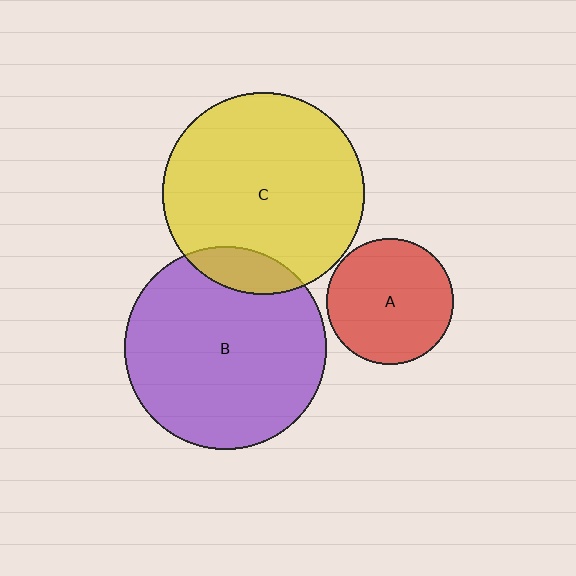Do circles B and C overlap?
Yes.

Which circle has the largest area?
Circle B (purple).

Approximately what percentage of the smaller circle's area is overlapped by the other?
Approximately 10%.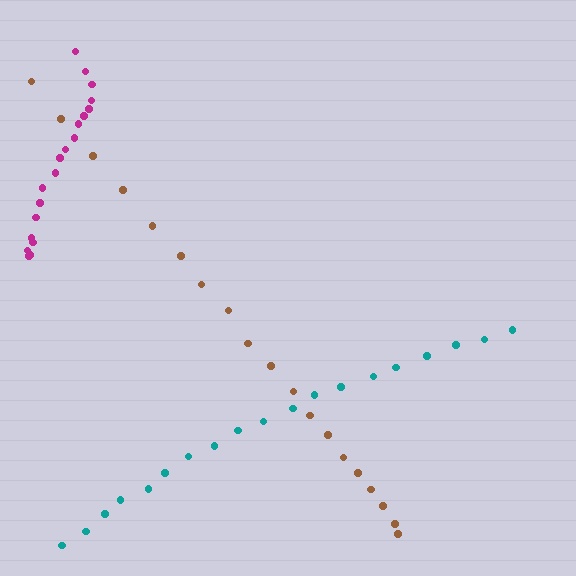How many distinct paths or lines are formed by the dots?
There are 3 distinct paths.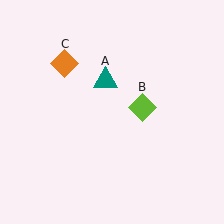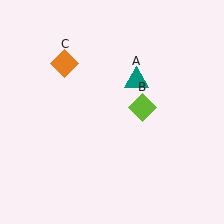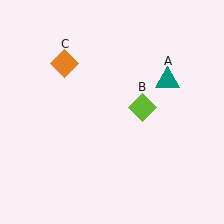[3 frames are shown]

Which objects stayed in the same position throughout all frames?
Lime diamond (object B) and orange diamond (object C) remained stationary.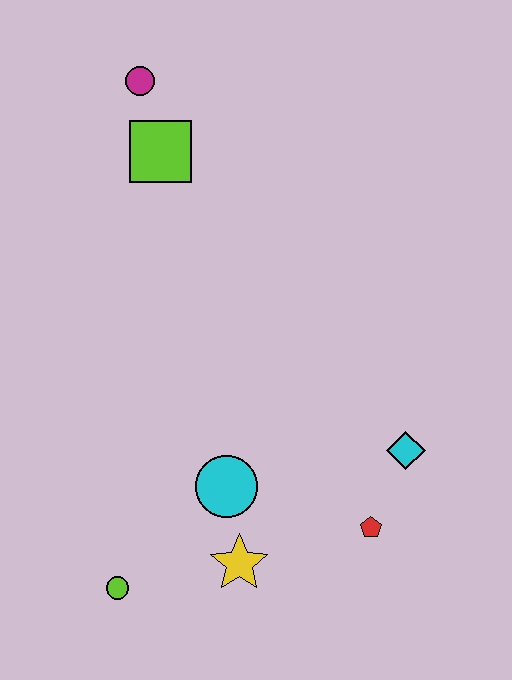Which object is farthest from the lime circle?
The magenta circle is farthest from the lime circle.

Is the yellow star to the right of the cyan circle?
Yes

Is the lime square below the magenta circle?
Yes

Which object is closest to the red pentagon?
The cyan diamond is closest to the red pentagon.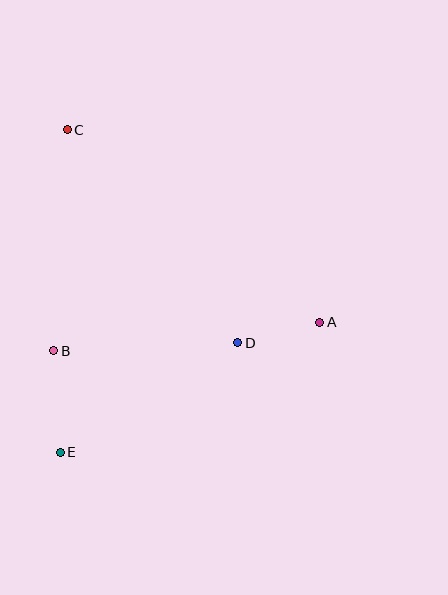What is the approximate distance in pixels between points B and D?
The distance between B and D is approximately 184 pixels.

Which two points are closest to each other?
Points A and D are closest to each other.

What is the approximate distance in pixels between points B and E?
The distance between B and E is approximately 102 pixels.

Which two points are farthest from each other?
Points C and E are farthest from each other.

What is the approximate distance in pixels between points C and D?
The distance between C and D is approximately 273 pixels.